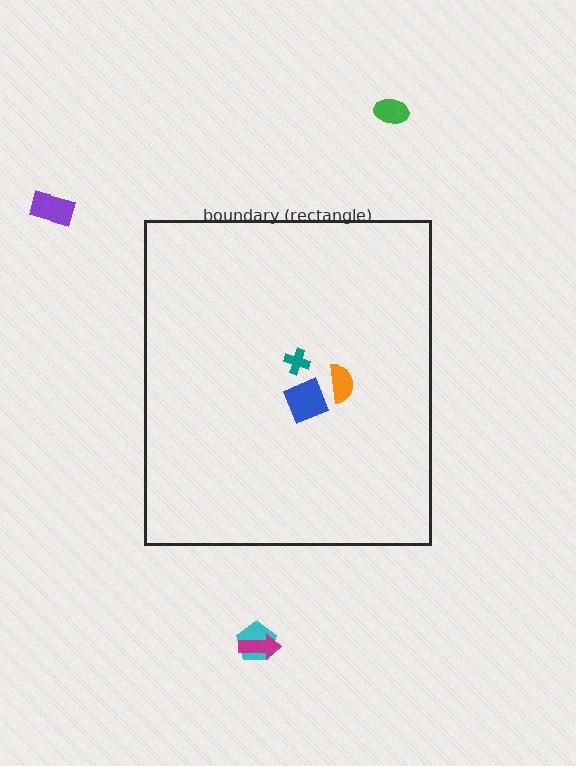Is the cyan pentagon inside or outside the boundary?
Outside.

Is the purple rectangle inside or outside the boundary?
Outside.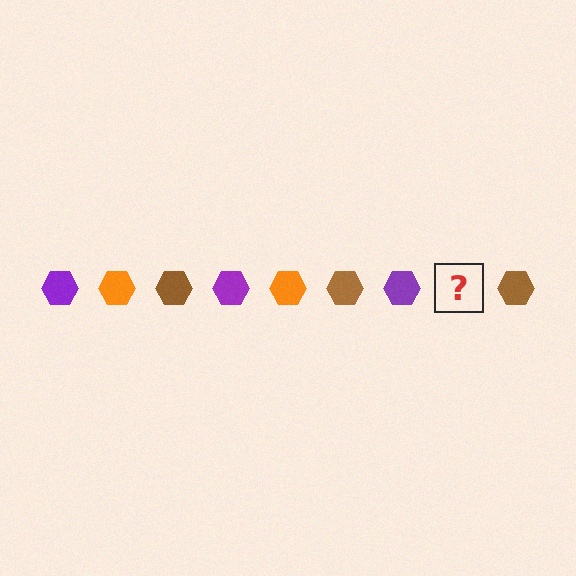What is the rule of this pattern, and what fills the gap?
The rule is that the pattern cycles through purple, orange, brown hexagons. The gap should be filled with an orange hexagon.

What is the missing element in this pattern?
The missing element is an orange hexagon.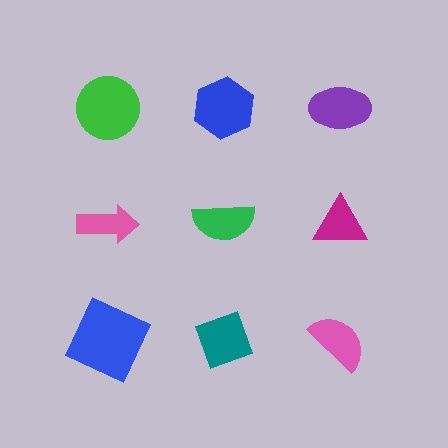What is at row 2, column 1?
A pink arrow.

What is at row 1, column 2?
A blue hexagon.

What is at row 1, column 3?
A purple ellipse.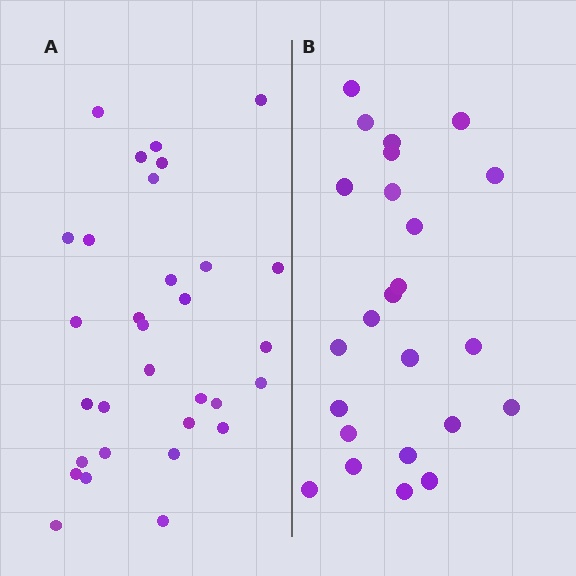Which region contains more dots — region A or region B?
Region A (the left region) has more dots.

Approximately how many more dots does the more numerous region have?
Region A has roughly 8 or so more dots than region B.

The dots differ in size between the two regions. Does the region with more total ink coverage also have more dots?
No. Region B has more total ink coverage because its dots are larger, but region A actually contains more individual dots. Total area can be misleading — the number of items is what matters here.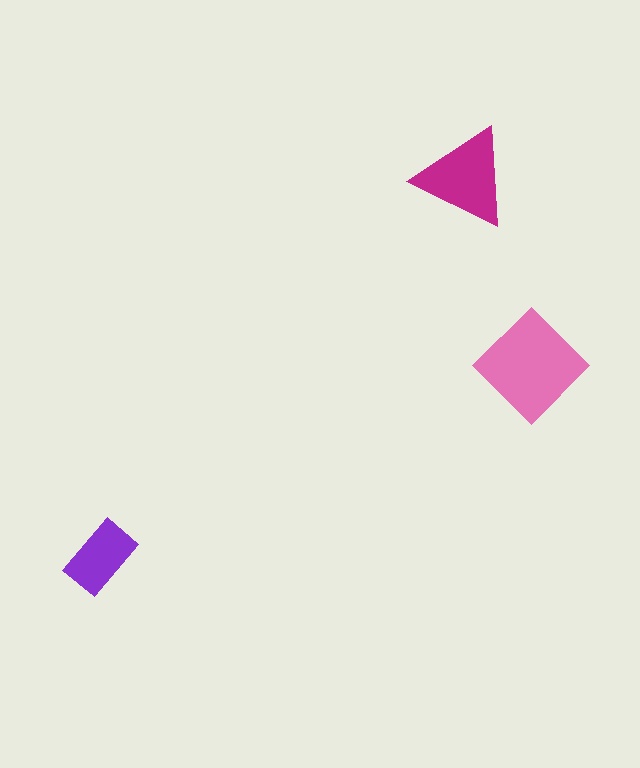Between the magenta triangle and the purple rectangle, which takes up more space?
The magenta triangle.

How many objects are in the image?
There are 3 objects in the image.